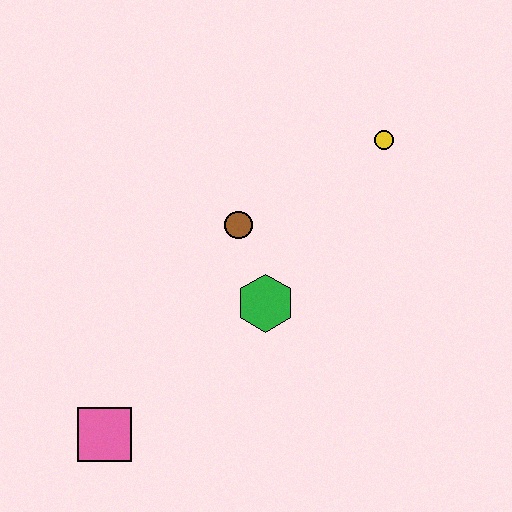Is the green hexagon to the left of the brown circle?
No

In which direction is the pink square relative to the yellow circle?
The pink square is below the yellow circle.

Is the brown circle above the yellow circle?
No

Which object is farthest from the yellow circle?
The pink square is farthest from the yellow circle.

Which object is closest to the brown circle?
The green hexagon is closest to the brown circle.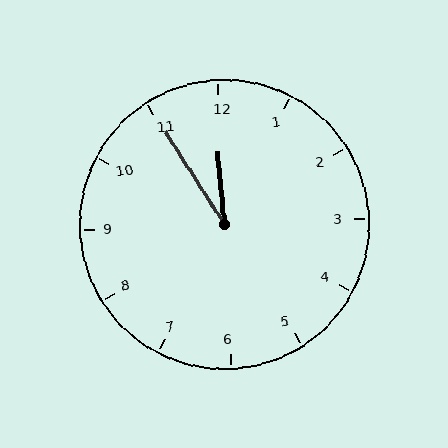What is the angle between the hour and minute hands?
Approximately 28 degrees.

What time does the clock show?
11:55.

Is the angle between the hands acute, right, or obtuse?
It is acute.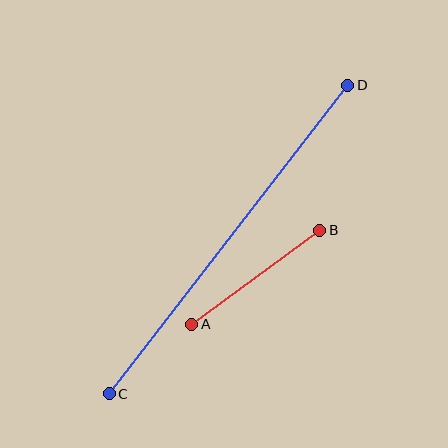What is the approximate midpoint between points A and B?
The midpoint is at approximately (256, 277) pixels.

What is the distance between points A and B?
The distance is approximately 159 pixels.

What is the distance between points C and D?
The distance is approximately 390 pixels.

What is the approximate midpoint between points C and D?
The midpoint is at approximately (229, 240) pixels.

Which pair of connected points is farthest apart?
Points C and D are farthest apart.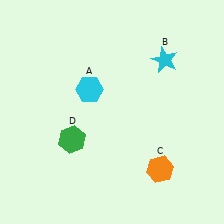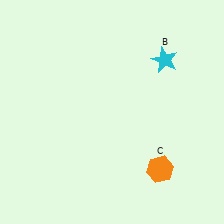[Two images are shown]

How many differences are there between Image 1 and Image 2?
There are 2 differences between the two images.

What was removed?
The green hexagon (D), the cyan hexagon (A) were removed in Image 2.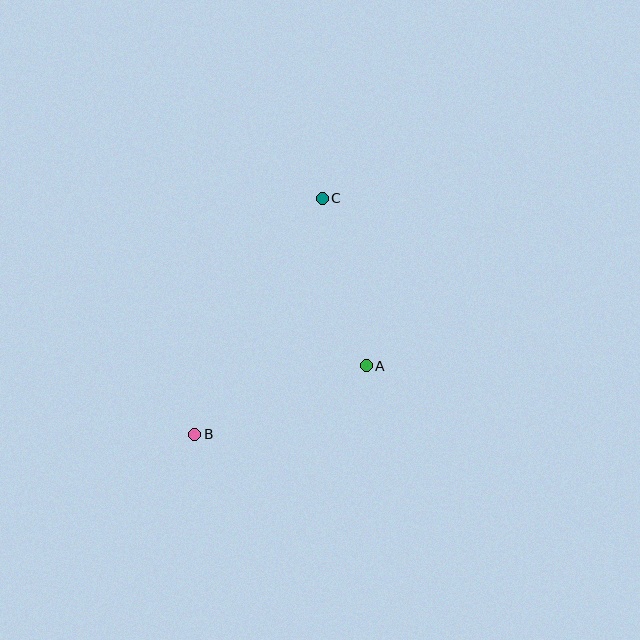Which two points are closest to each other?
Points A and C are closest to each other.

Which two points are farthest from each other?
Points B and C are farthest from each other.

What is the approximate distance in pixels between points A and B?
The distance between A and B is approximately 185 pixels.